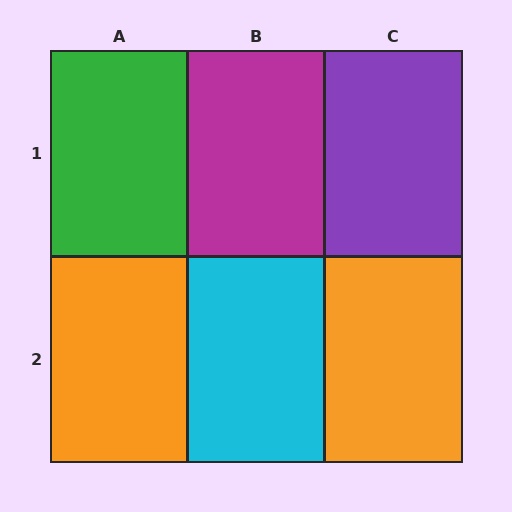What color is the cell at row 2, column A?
Orange.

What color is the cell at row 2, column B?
Cyan.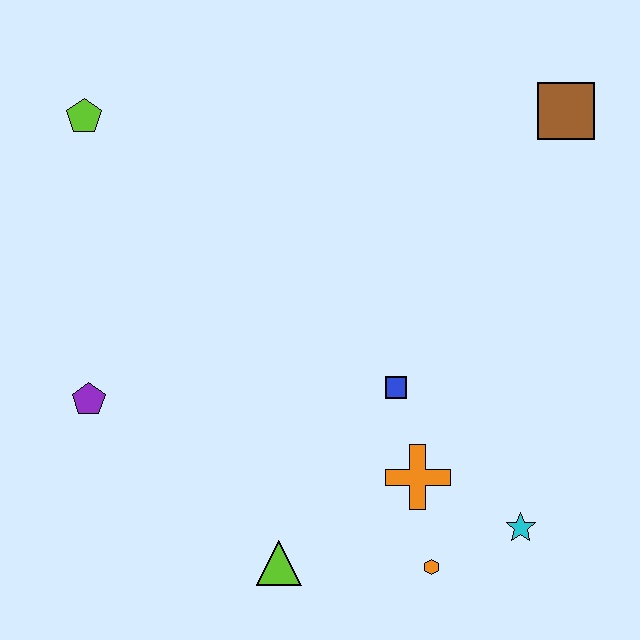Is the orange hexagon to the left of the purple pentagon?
No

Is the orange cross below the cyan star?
No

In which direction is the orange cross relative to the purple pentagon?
The orange cross is to the right of the purple pentagon.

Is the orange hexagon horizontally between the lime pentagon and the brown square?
Yes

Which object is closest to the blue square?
The orange cross is closest to the blue square.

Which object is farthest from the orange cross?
The lime pentagon is farthest from the orange cross.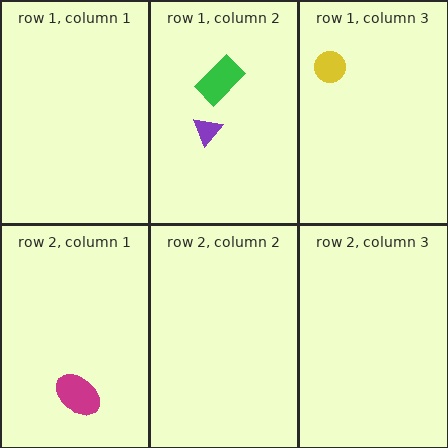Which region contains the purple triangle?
The row 1, column 2 region.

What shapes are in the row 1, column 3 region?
The yellow circle.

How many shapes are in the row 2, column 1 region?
1.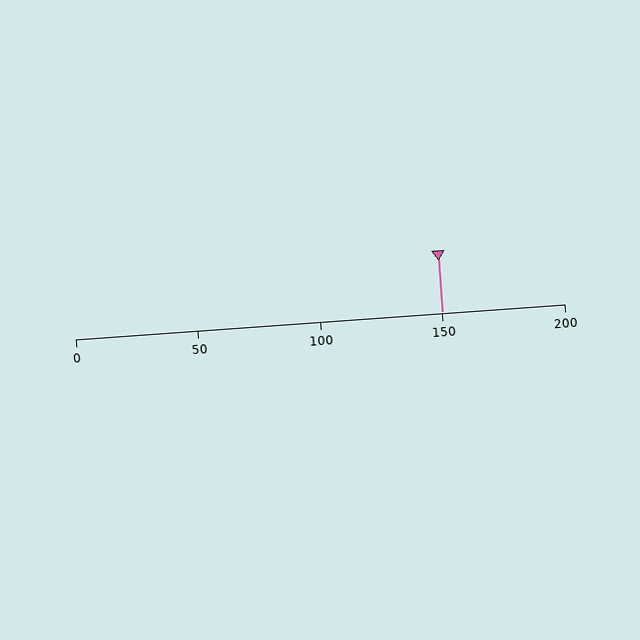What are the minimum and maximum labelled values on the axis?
The axis runs from 0 to 200.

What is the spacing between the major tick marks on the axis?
The major ticks are spaced 50 apart.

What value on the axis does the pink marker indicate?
The marker indicates approximately 150.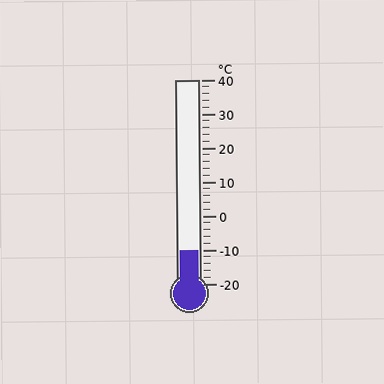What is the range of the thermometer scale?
The thermometer scale ranges from -20°C to 40°C.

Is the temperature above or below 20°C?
The temperature is below 20°C.